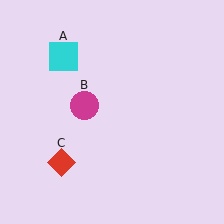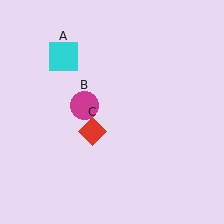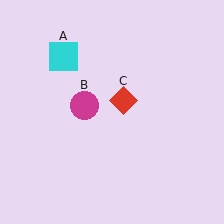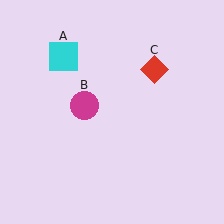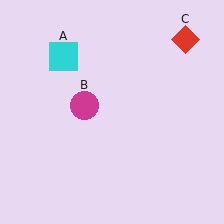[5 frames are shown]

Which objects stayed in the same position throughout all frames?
Cyan square (object A) and magenta circle (object B) remained stationary.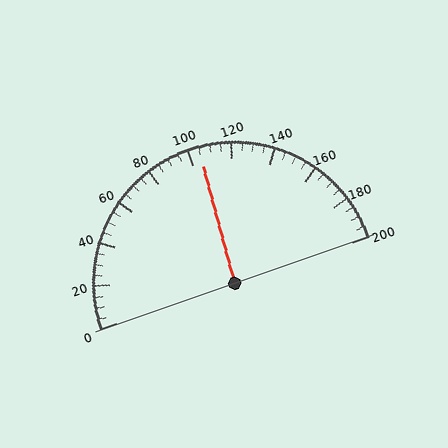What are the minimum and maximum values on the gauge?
The gauge ranges from 0 to 200.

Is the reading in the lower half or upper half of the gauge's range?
The reading is in the upper half of the range (0 to 200).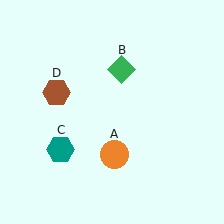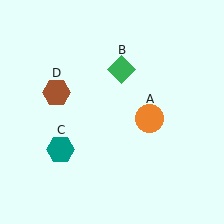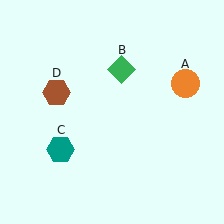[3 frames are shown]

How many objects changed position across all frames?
1 object changed position: orange circle (object A).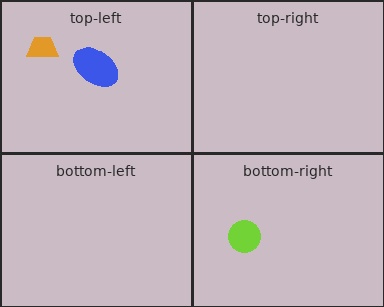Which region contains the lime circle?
The bottom-right region.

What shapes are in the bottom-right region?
The lime circle.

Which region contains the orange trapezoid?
The top-left region.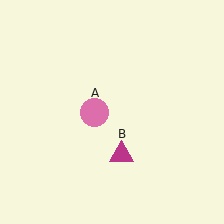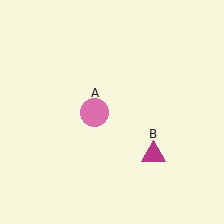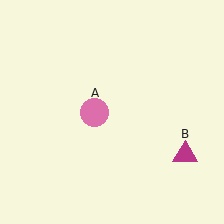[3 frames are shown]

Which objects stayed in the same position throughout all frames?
Pink circle (object A) remained stationary.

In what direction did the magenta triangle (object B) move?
The magenta triangle (object B) moved right.